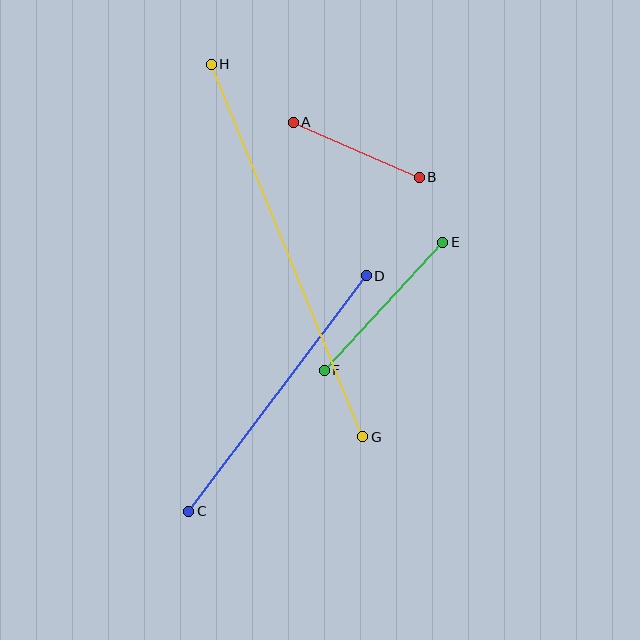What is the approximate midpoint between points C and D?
The midpoint is at approximately (277, 394) pixels.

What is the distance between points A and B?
The distance is approximately 138 pixels.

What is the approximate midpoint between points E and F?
The midpoint is at approximately (384, 306) pixels.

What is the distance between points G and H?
The distance is approximately 403 pixels.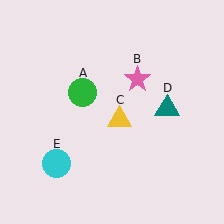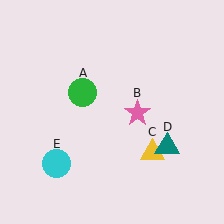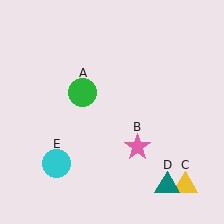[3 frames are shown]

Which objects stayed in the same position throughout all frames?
Green circle (object A) and cyan circle (object E) remained stationary.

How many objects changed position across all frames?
3 objects changed position: pink star (object B), yellow triangle (object C), teal triangle (object D).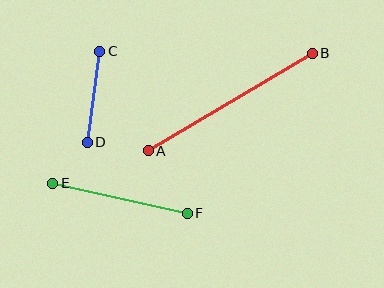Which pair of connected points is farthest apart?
Points A and B are farthest apart.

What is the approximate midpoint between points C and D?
The midpoint is at approximately (94, 97) pixels.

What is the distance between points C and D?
The distance is approximately 92 pixels.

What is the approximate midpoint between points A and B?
The midpoint is at approximately (230, 102) pixels.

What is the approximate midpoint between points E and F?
The midpoint is at approximately (120, 198) pixels.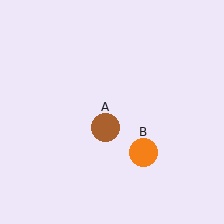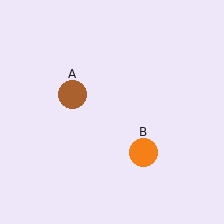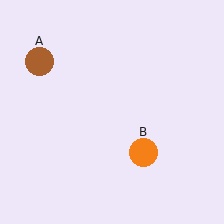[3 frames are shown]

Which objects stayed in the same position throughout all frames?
Orange circle (object B) remained stationary.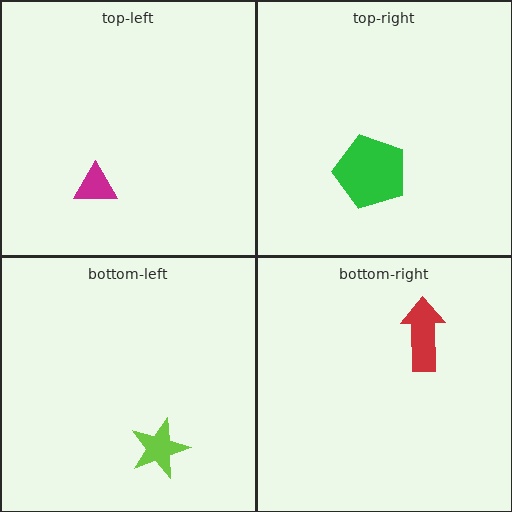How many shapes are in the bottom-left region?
1.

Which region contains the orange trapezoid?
The top-right region.